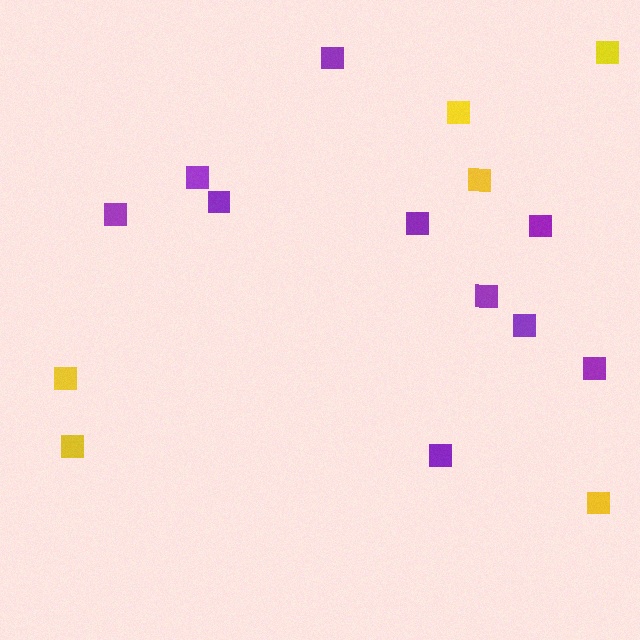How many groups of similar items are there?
There are 2 groups: one group of purple squares (10) and one group of yellow squares (6).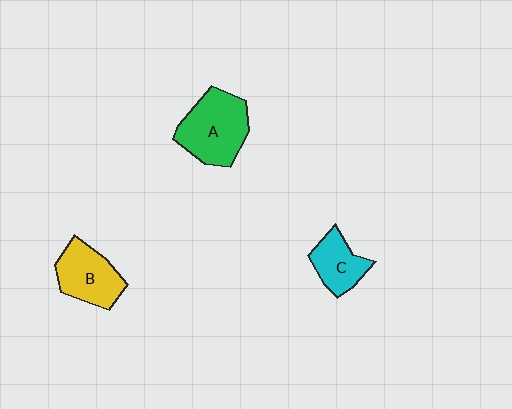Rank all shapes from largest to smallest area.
From largest to smallest: A (green), B (yellow), C (cyan).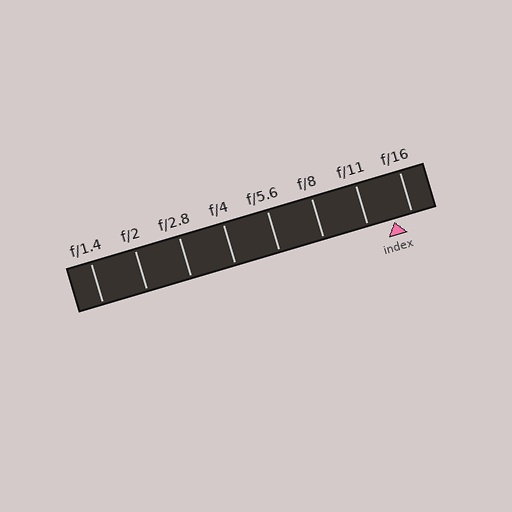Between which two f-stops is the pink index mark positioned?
The index mark is between f/11 and f/16.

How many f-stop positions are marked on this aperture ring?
There are 8 f-stop positions marked.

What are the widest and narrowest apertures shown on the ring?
The widest aperture shown is f/1.4 and the narrowest is f/16.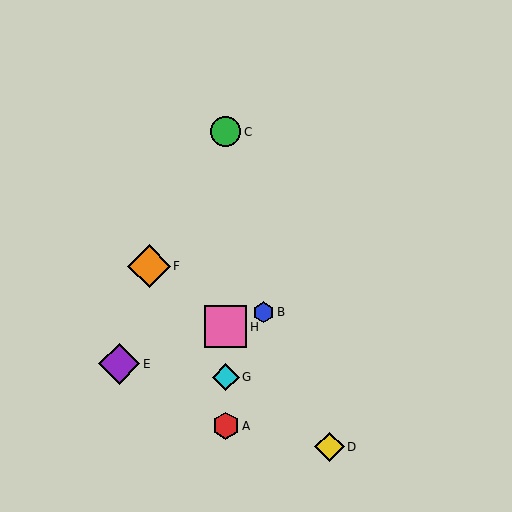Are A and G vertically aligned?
Yes, both are at x≈226.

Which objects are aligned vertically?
Objects A, C, G, H are aligned vertically.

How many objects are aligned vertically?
4 objects (A, C, G, H) are aligned vertically.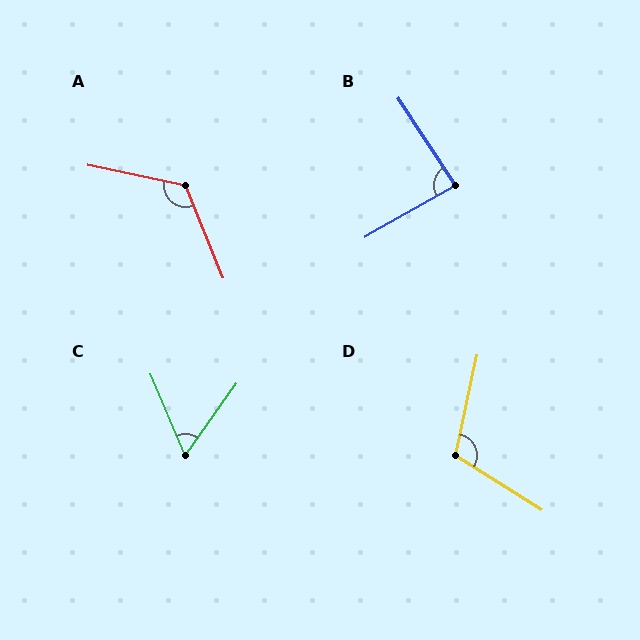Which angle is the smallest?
C, at approximately 58 degrees.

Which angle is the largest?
A, at approximately 124 degrees.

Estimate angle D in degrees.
Approximately 110 degrees.